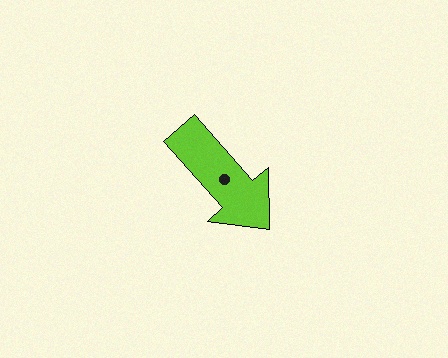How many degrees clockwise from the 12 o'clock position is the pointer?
Approximately 138 degrees.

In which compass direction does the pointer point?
Southeast.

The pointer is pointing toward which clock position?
Roughly 5 o'clock.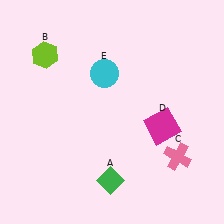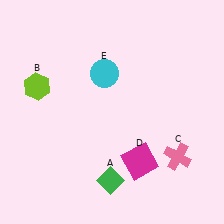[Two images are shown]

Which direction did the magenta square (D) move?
The magenta square (D) moved down.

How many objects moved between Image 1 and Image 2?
2 objects moved between the two images.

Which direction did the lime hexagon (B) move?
The lime hexagon (B) moved down.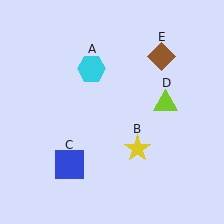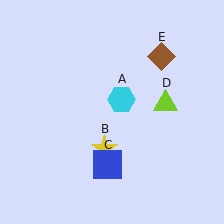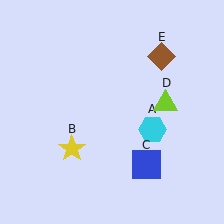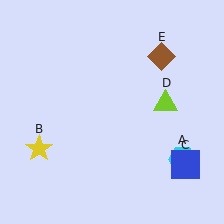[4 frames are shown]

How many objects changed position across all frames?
3 objects changed position: cyan hexagon (object A), yellow star (object B), blue square (object C).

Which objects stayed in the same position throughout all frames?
Lime triangle (object D) and brown diamond (object E) remained stationary.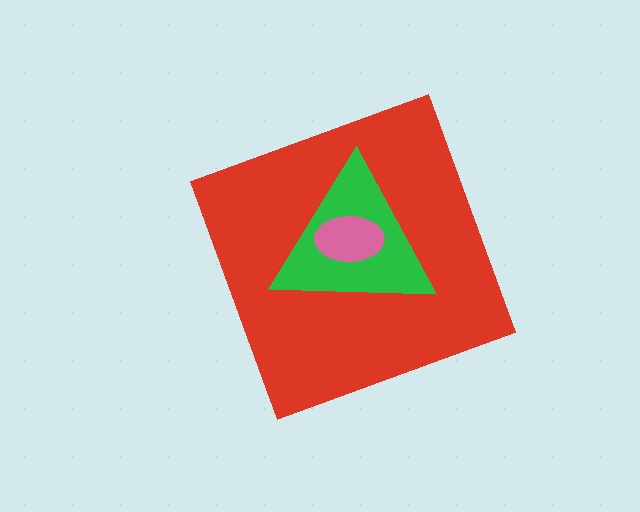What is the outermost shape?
The red diamond.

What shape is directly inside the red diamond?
The green triangle.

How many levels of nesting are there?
3.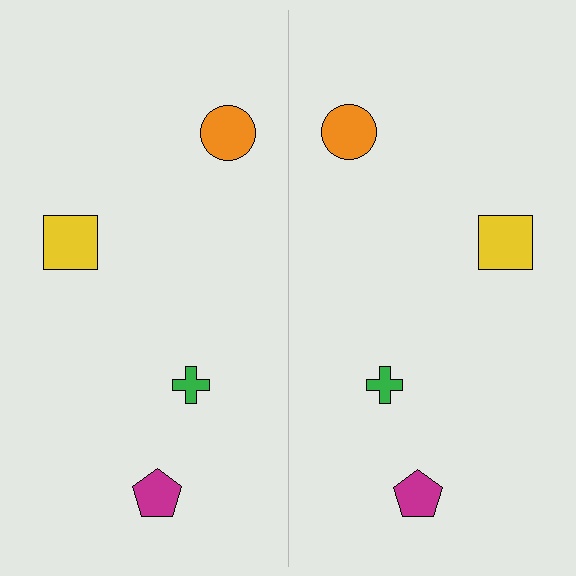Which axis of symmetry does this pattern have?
The pattern has a vertical axis of symmetry running through the center of the image.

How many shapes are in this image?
There are 8 shapes in this image.